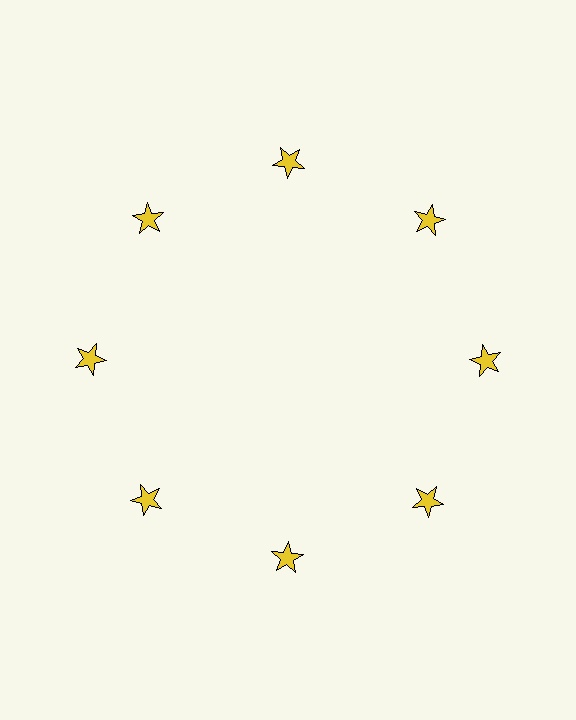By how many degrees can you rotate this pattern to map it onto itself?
The pattern maps onto itself every 45 degrees of rotation.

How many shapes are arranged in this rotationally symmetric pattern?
There are 8 shapes, arranged in 8 groups of 1.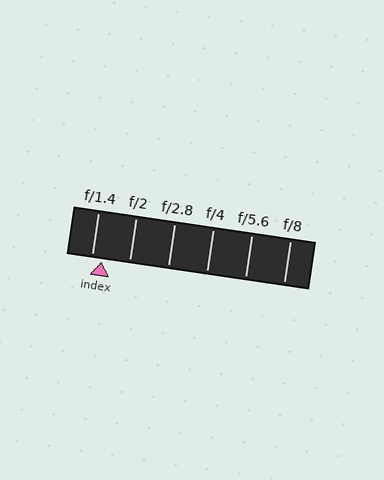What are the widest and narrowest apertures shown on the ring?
The widest aperture shown is f/1.4 and the narrowest is f/8.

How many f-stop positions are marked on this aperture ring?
There are 6 f-stop positions marked.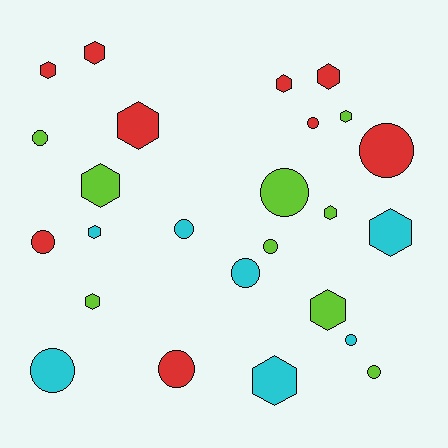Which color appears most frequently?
Lime, with 9 objects.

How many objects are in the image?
There are 25 objects.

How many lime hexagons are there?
There are 5 lime hexagons.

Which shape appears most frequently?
Hexagon, with 13 objects.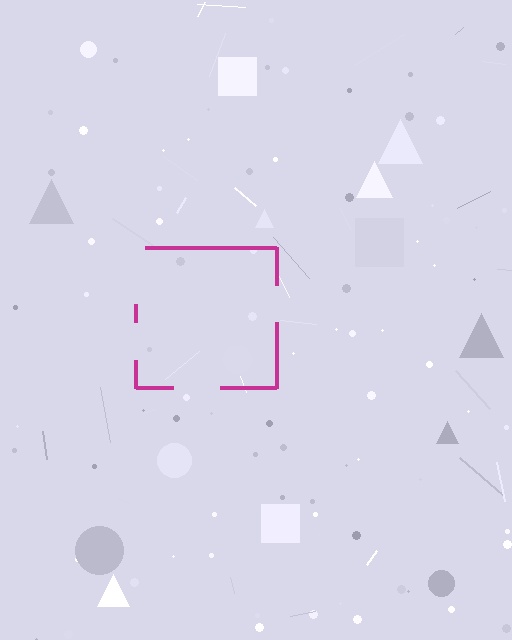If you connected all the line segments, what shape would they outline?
They would outline a square.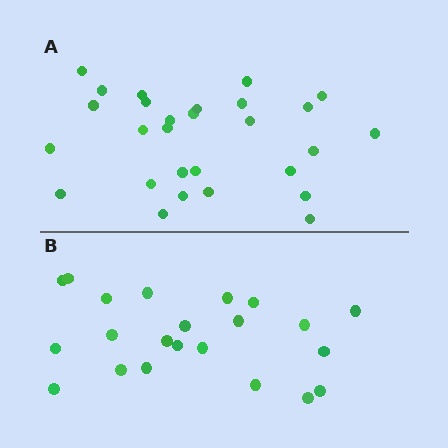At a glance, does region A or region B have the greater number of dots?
Region A (the top region) has more dots.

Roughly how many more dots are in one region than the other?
Region A has about 6 more dots than region B.